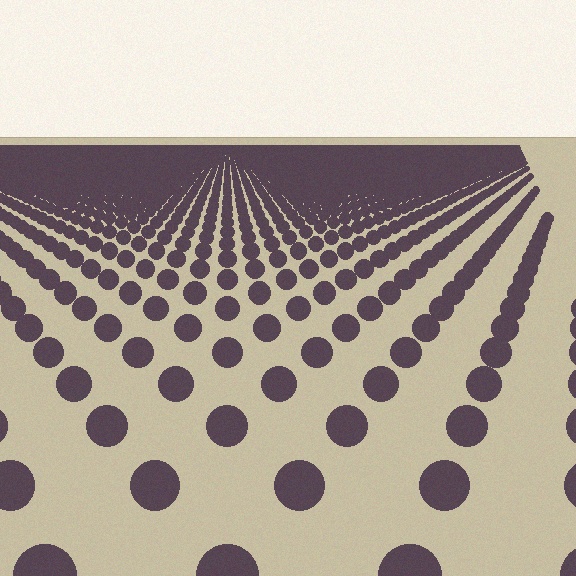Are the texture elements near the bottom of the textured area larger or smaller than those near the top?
Larger. Near the bottom, elements are closer to the viewer and appear at a bigger on-screen size.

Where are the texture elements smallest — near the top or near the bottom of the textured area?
Near the top.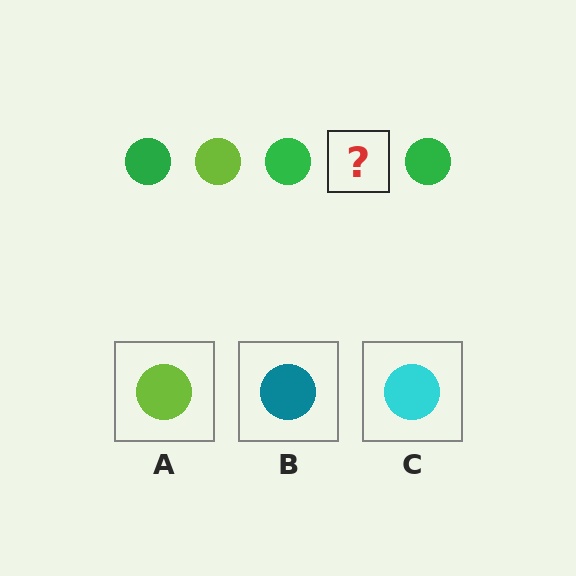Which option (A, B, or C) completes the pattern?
A.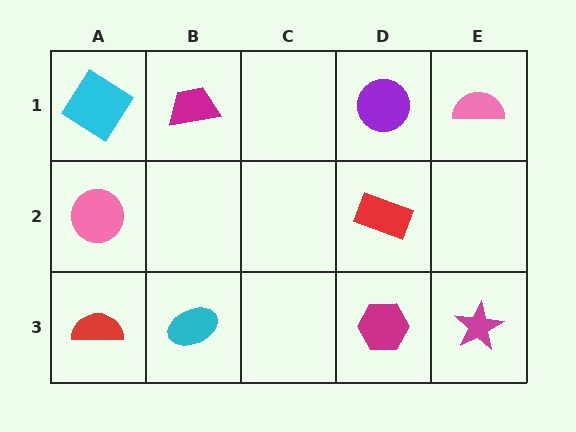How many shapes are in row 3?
4 shapes.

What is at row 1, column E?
A pink semicircle.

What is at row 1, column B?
A magenta trapezoid.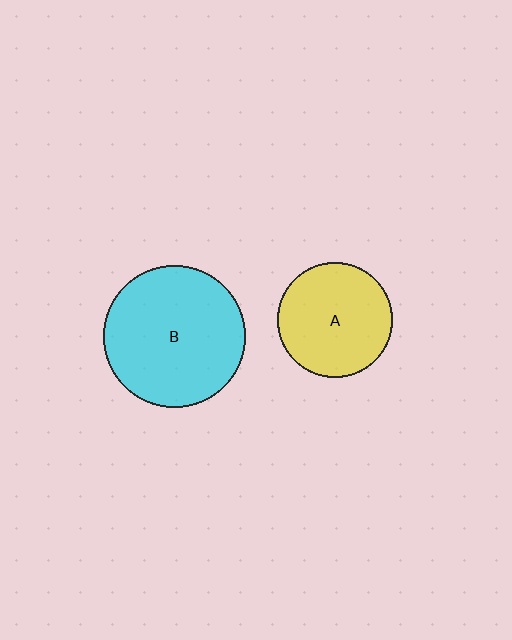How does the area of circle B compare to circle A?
Approximately 1.5 times.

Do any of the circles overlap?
No, none of the circles overlap.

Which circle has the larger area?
Circle B (cyan).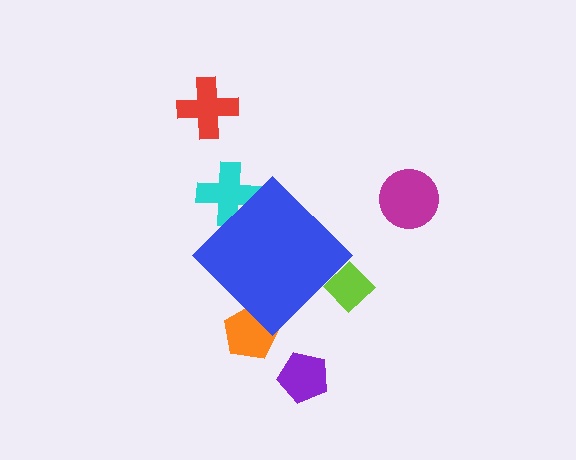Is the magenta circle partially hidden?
No, the magenta circle is fully visible.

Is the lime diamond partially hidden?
Yes, the lime diamond is partially hidden behind the blue diamond.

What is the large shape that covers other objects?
A blue diamond.